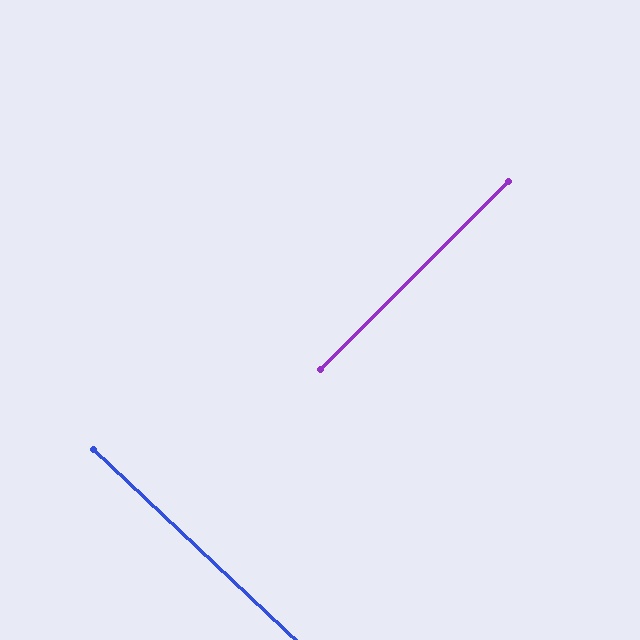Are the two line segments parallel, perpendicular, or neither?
Perpendicular — they meet at approximately 88°.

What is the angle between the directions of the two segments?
Approximately 88 degrees.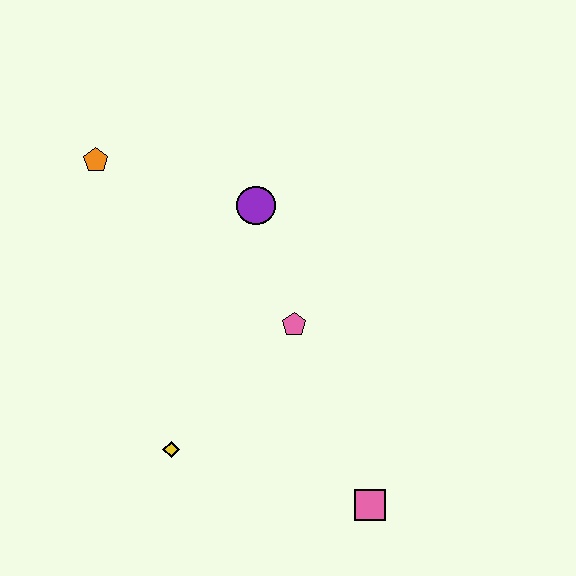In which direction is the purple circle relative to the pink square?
The purple circle is above the pink square.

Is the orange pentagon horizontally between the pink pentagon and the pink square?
No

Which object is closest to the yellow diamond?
The pink pentagon is closest to the yellow diamond.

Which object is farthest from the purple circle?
The pink square is farthest from the purple circle.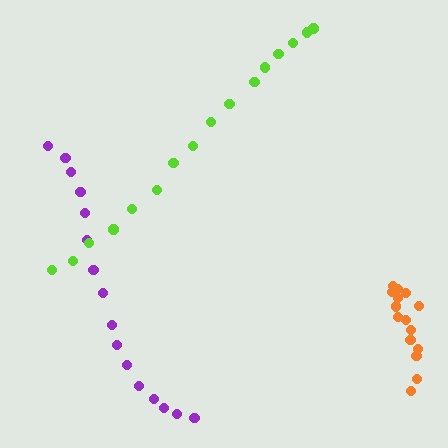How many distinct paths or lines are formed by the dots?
There are 3 distinct paths.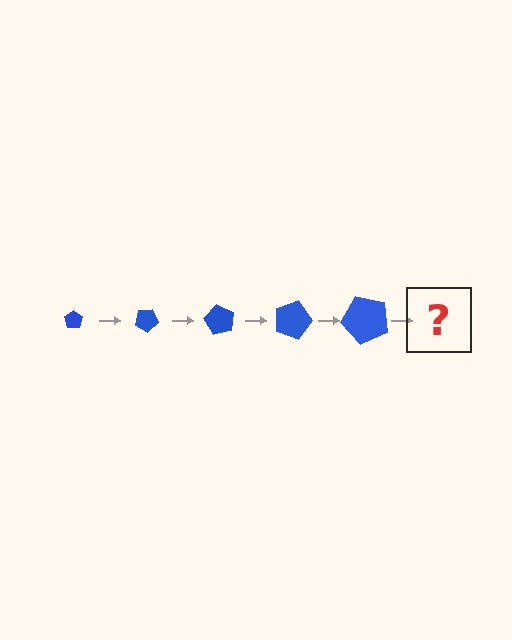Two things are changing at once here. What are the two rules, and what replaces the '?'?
The two rules are that the pentagon grows larger each step and it rotates 30 degrees each step. The '?' should be a pentagon, larger than the previous one and rotated 150 degrees from the start.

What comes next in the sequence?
The next element should be a pentagon, larger than the previous one and rotated 150 degrees from the start.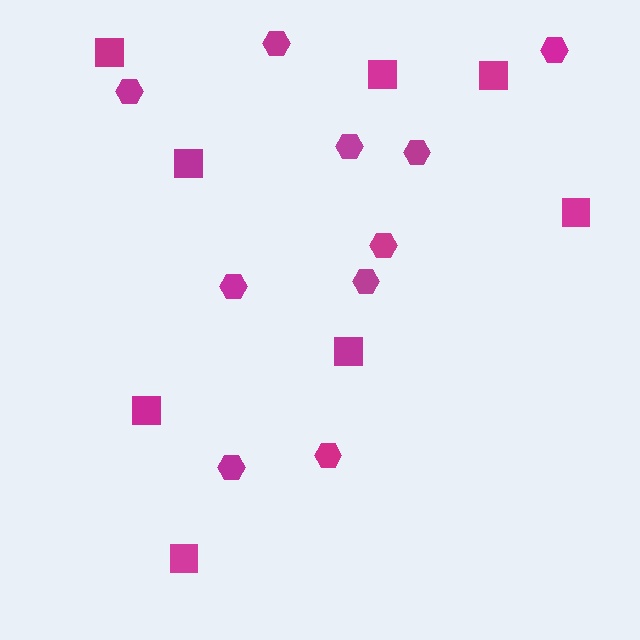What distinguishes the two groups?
There are 2 groups: one group of hexagons (10) and one group of squares (8).